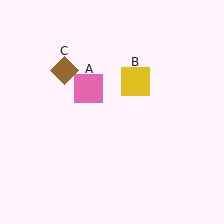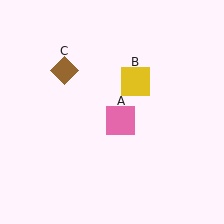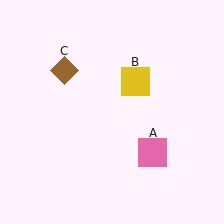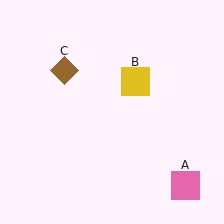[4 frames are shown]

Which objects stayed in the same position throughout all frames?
Yellow square (object B) and brown diamond (object C) remained stationary.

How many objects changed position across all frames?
1 object changed position: pink square (object A).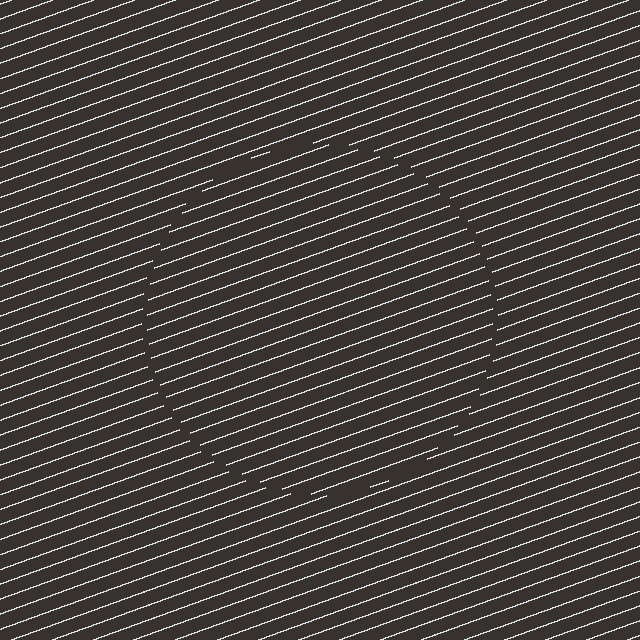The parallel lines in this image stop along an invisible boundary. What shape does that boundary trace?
An illusory circle. The interior of the shape contains the same grating, shifted by half a period — the contour is defined by the phase discontinuity where line-ends from the inner and outer gratings abut.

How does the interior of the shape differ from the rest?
The interior of the shape contains the same grating, shifted by half a period — the contour is defined by the phase discontinuity where line-ends from the inner and outer gratings abut.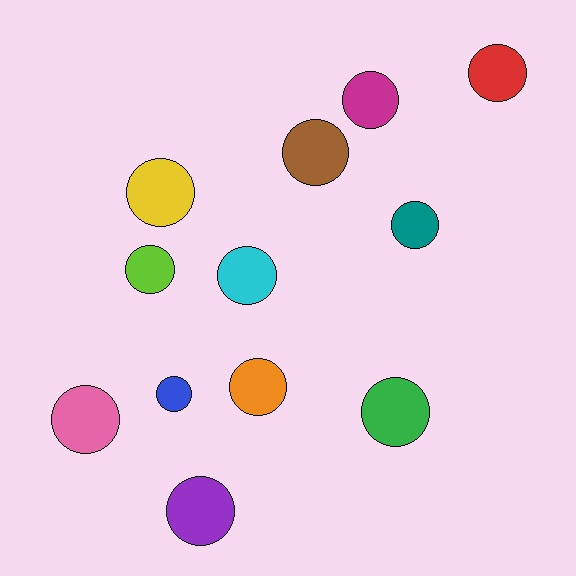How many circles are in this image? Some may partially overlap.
There are 12 circles.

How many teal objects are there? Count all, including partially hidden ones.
There is 1 teal object.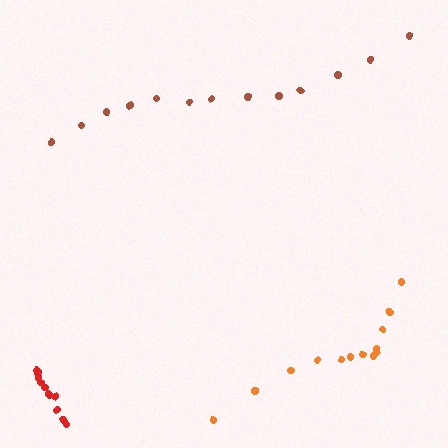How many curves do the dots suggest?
There are 3 distinct paths.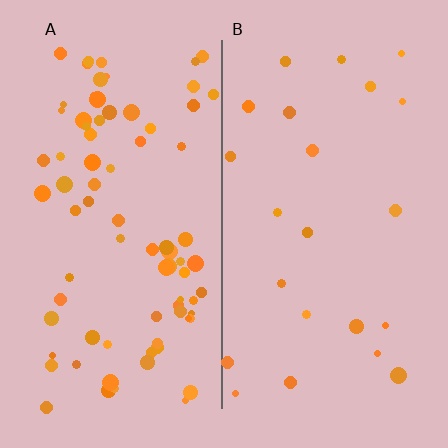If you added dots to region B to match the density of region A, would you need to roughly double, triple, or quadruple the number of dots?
Approximately quadruple.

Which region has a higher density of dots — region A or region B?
A (the left).